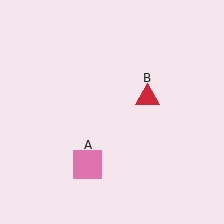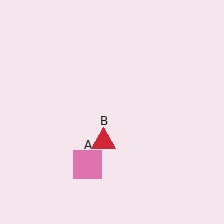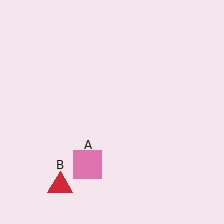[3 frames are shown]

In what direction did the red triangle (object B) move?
The red triangle (object B) moved down and to the left.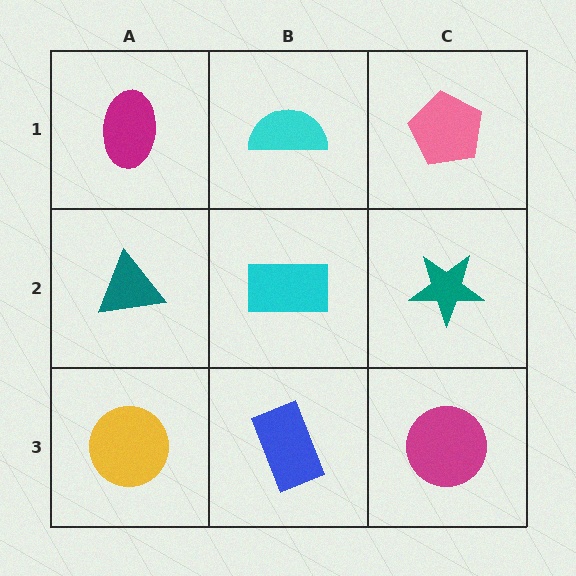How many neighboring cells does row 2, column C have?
3.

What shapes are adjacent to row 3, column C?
A teal star (row 2, column C), a blue rectangle (row 3, column B).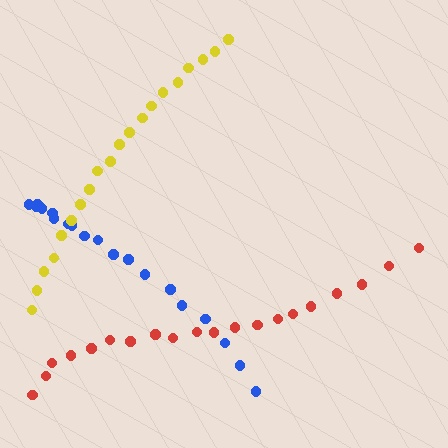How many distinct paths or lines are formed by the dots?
There are 3 distinct paths.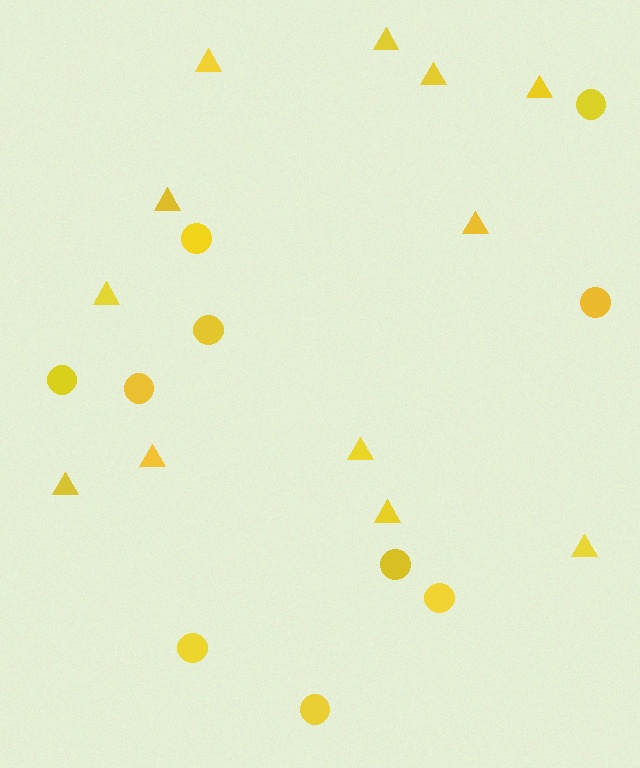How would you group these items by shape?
There are 2 groups: one group of triangles (12) and one group of circles (10).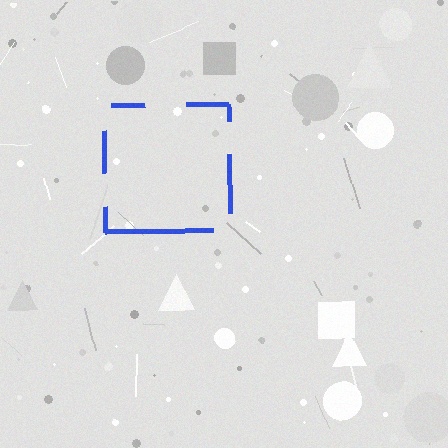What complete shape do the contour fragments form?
The contour fragments form a square.